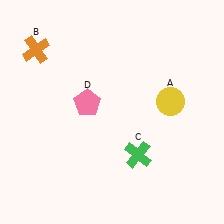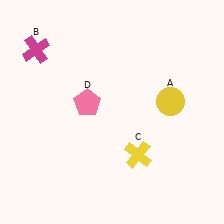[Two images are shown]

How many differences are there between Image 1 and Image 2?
There are 2 differences between the two images.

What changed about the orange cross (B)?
In Image 1, B is orange. In Image 2, it changed to magenta.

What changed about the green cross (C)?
In Image 1, C is green. In Image 2, it changed to yellow.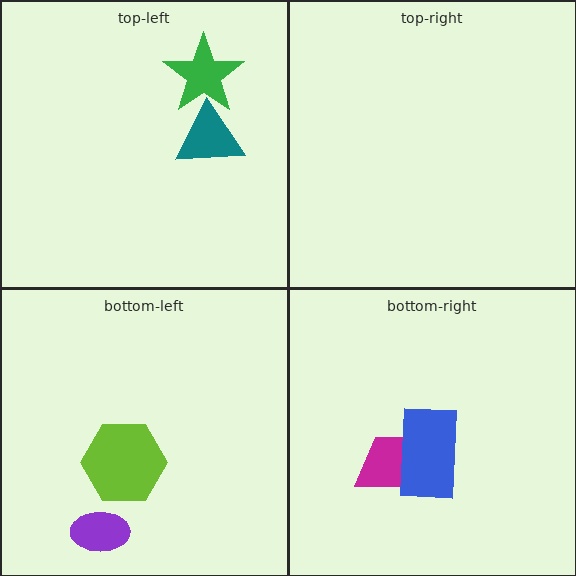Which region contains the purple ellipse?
The bottom-left region.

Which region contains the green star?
The top-left region.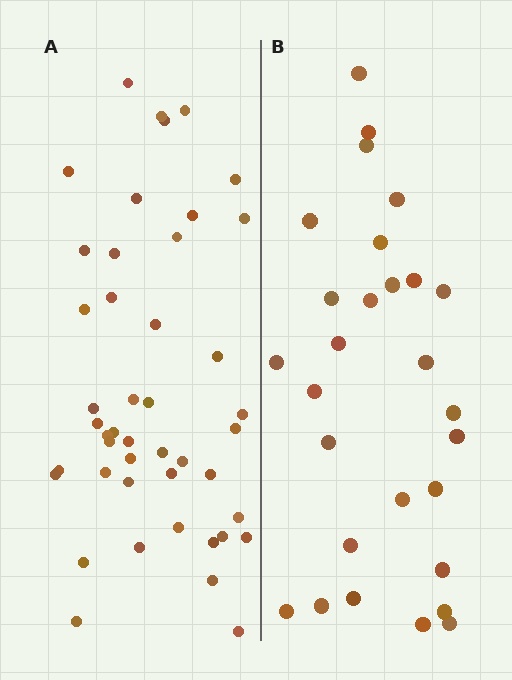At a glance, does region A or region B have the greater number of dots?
Region A (the left region) has more dots.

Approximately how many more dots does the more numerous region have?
Region A has approximately 15 more dots than region B.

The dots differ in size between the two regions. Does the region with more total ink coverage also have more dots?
No. Region B has more total ink coverage because its dots are larger, but region A actually contains more individual dots. Total area can be misleading — the number of items is what matters here.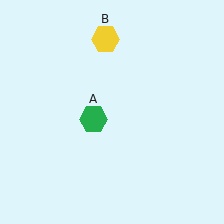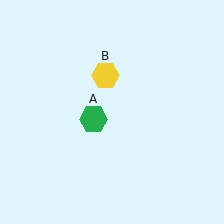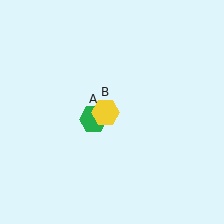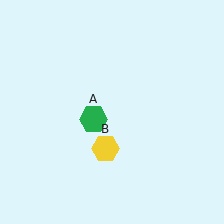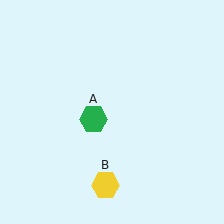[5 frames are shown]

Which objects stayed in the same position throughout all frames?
Green hexagon (object A) remained stationary.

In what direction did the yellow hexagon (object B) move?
The yellow hexagon (object B) moved down.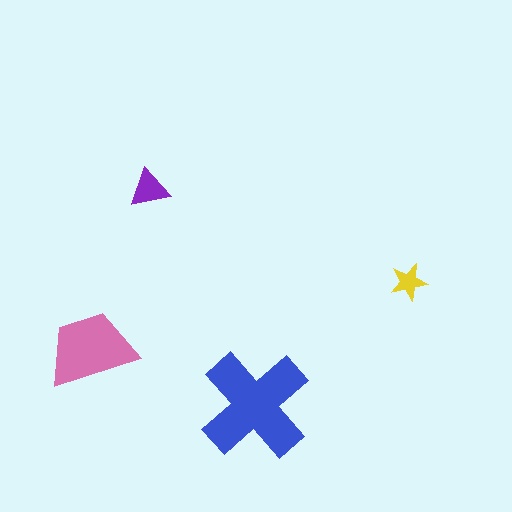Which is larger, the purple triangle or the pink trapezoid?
The pink trapezoid.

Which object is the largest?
The blue cross.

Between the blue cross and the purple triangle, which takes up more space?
The blue cross.